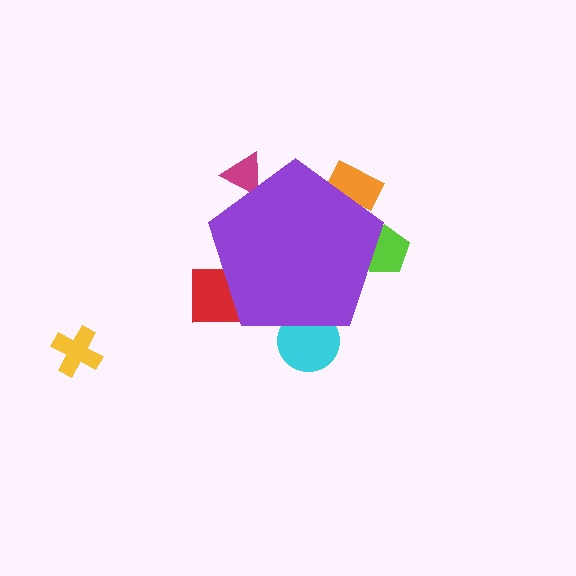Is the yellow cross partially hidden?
No, the yellow cross is fully visible.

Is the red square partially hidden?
Yes, the red square is partially hidden behind the purple pentagon.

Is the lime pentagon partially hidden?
Yes, the lime pentagon is partially hidden behind the purple pentagon.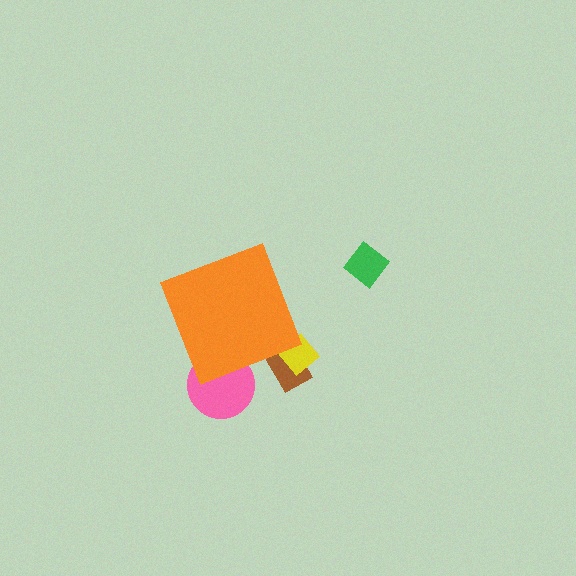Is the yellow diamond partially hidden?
Yes, the yellow diamond is partially hidden behind the orange diamond.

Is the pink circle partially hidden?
Yes, the pink circle is partially hidden behind the orange diamond.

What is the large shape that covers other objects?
An orange diamond.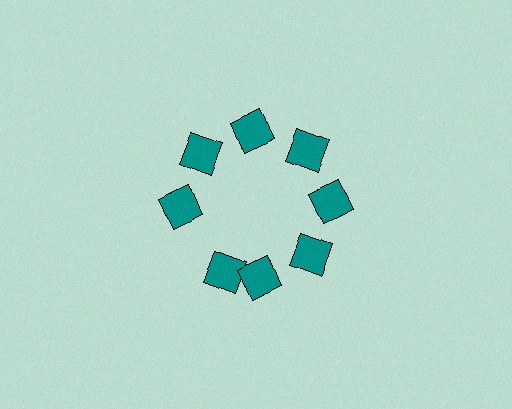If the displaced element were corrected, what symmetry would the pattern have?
It would have 8-fold rotational symmetry — the pattern would map onto itself every 45 degrees.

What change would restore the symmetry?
The symmetry would be restored by rotating it back into even spacing with its neighbors so that all 8 diamonds sit at equal angles and equal distance from the center.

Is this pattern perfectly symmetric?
No. The 8 teal diamonds are arranged in a ring, but one element near the 8 o'clock position is rotated out of alignment along the ring, breaking the 8-fold rotational symmetry.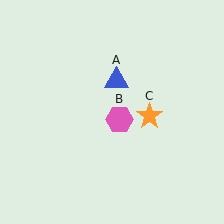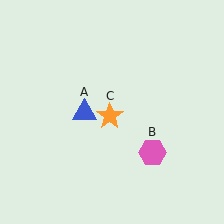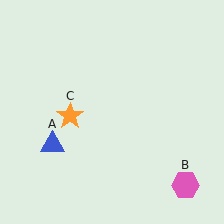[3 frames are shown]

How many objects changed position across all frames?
3 objects changed position: blue triangle (object A), pink hexagon (object B), orange star (object C).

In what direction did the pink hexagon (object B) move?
The pink hexagon (object B) moved down and to the right.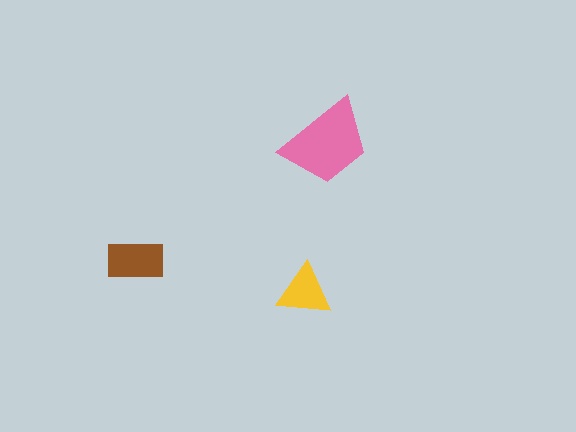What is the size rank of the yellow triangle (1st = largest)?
3rd.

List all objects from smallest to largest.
The yellow triangle, the brown rectangle, the pink trapezoid.